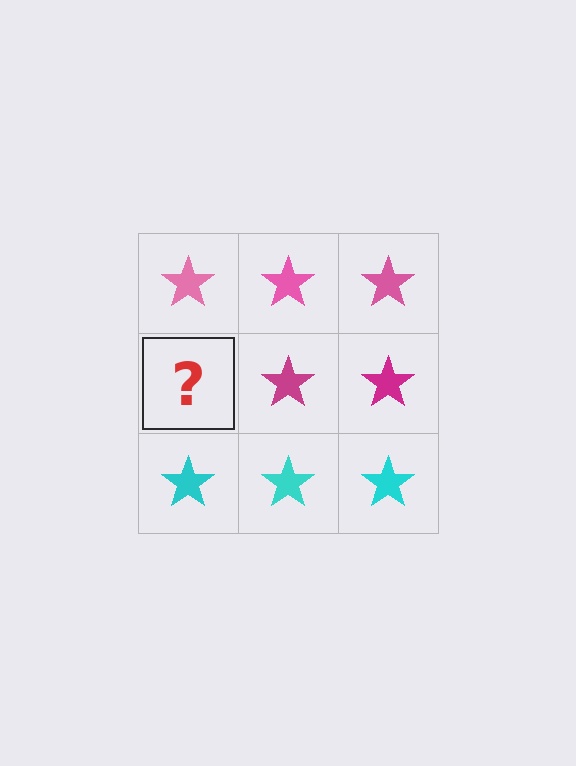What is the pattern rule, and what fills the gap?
The rule is that each row has a consistent color. The gap should be filled with a magenta star.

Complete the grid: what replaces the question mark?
The question mark should be replaced with a magenta star.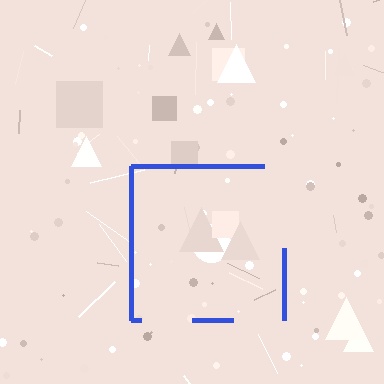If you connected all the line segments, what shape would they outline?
They would outline a square.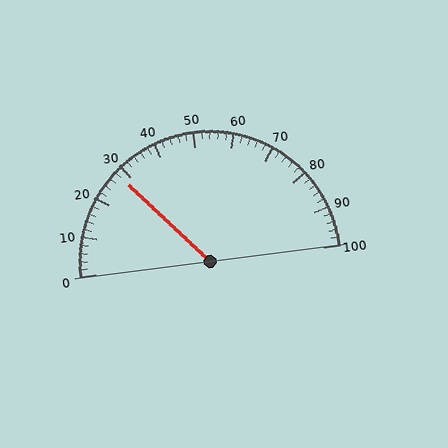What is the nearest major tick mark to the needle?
The nearest major tick mark is 30.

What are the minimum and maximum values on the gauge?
The gauge ranges from 0 to 100.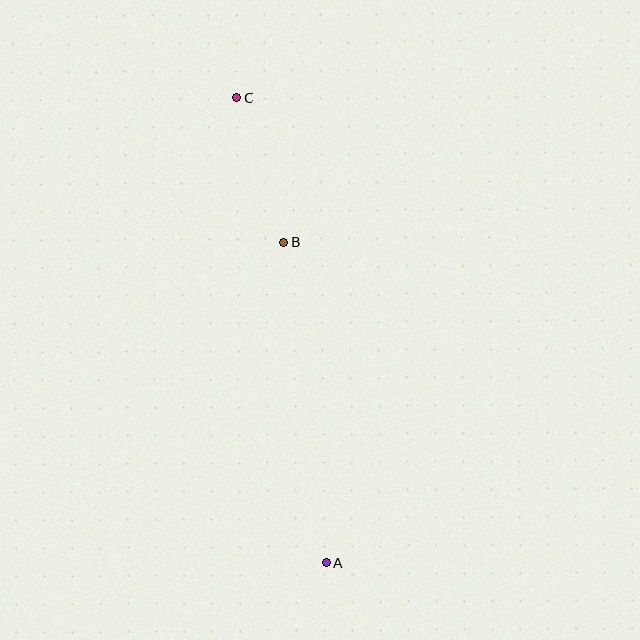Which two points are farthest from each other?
Points A and C are farthest from each other.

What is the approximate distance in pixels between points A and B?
The distance between A and B is approximately 323 pixels.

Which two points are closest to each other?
Points B and C are closest to each other.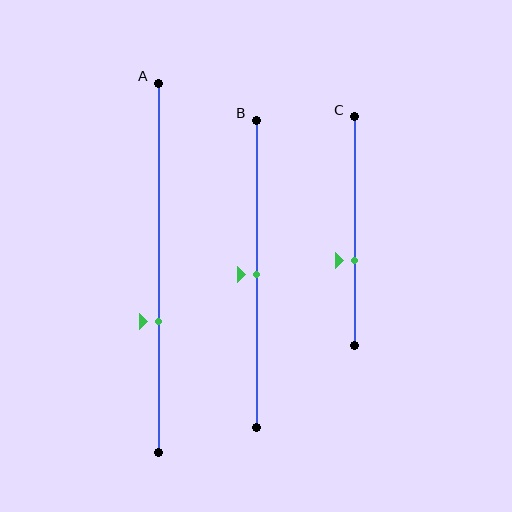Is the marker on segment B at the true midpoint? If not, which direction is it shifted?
Yes, the marker on segment B is at the true midpoint.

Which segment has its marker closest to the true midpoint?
Segment B has its marker closest to the true midpoint.